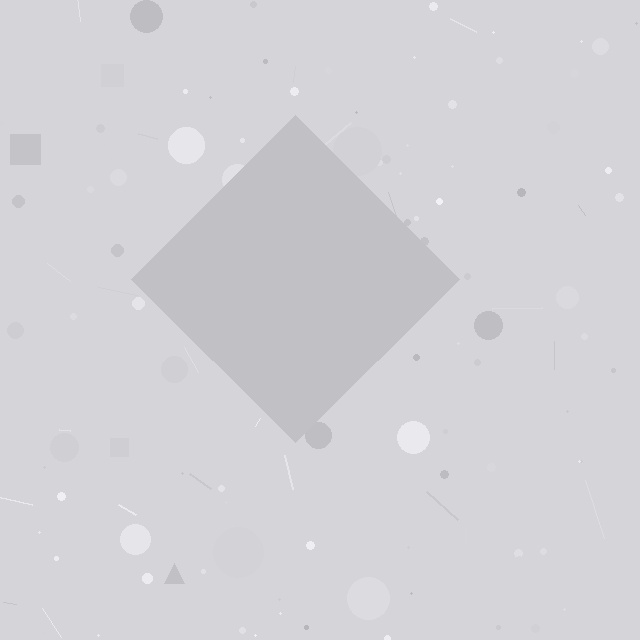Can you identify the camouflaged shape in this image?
The camouflaged shape is a diamond.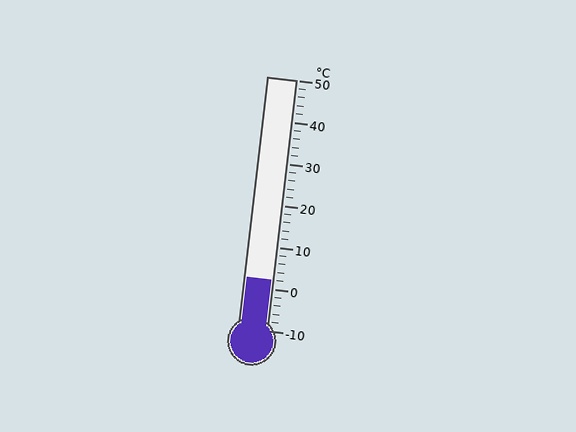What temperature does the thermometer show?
The thermometer shows approximately 2°C.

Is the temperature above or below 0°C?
The temperature is above 0°C.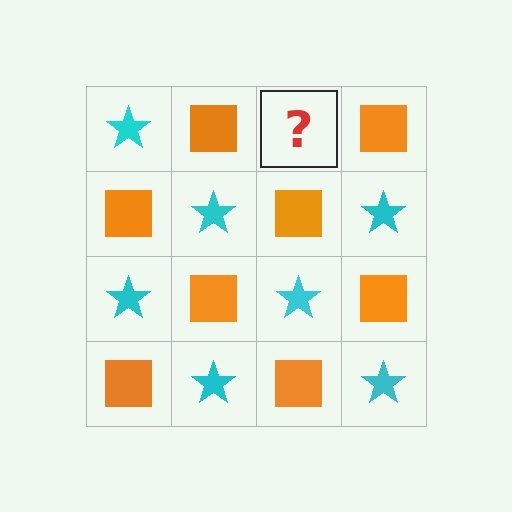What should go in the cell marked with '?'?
The missing cell should contain a cyan star.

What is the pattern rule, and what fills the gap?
The rule is that it alternates cyan star and orange square in a checkerboard pattern. The gap should be filled with a cyan star.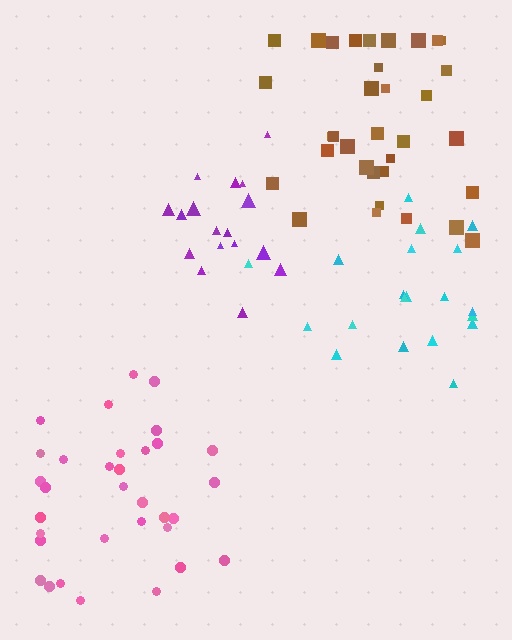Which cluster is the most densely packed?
Purple.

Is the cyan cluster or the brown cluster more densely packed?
Brown.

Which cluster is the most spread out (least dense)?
Cyan.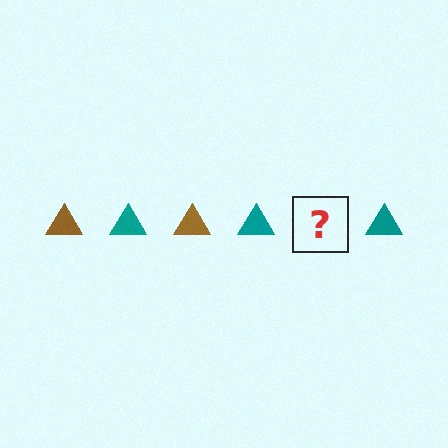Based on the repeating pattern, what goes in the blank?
The blank should be a brown triangle.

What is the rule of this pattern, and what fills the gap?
The rule is that the pattern cycles through brown, teal triangles. The gap should be filled with a brown triangle.